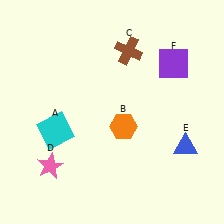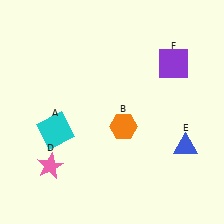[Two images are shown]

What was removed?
The brown cross (C) was removed in Image 2.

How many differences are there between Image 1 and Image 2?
There is 1 difference between the two images.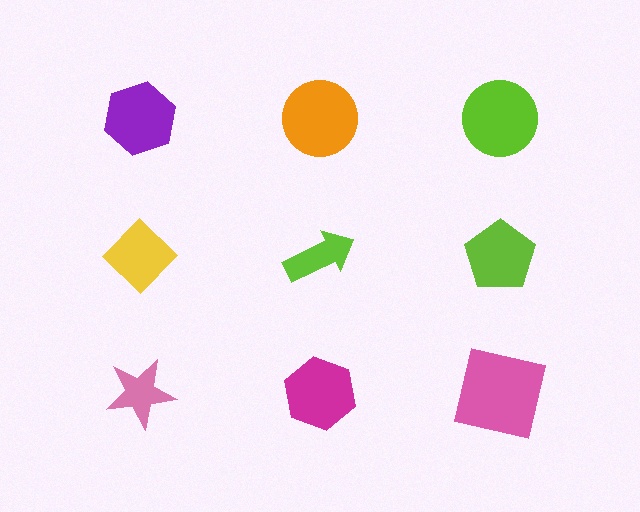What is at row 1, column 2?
An orange circle.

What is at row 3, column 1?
A pink star.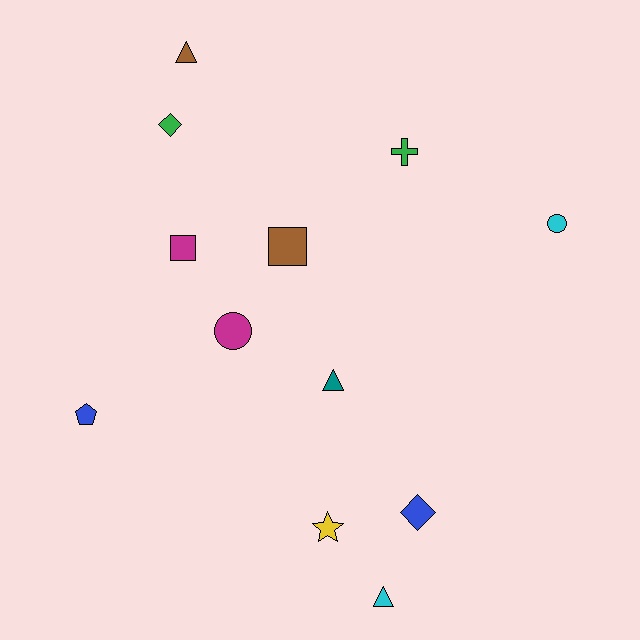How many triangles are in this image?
There are 3 triangles.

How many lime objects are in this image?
There are no lime objects.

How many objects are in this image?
There are 12 objects.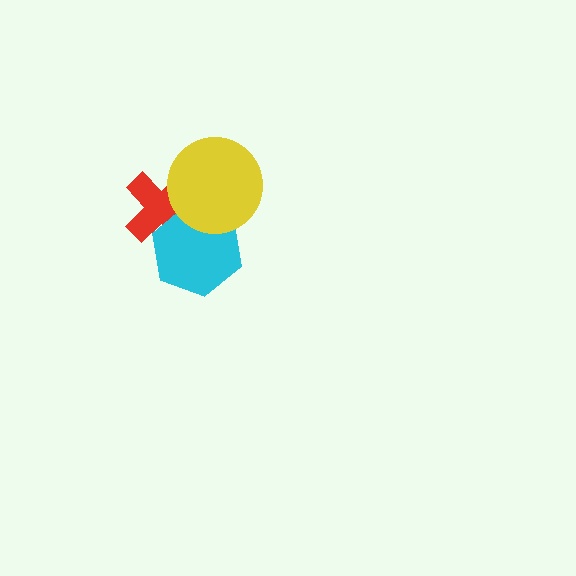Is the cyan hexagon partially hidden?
Yes, it is partially covered by another shape.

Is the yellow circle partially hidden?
No, no other shape covers it.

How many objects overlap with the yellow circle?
2 objects overlap with the yellow circle.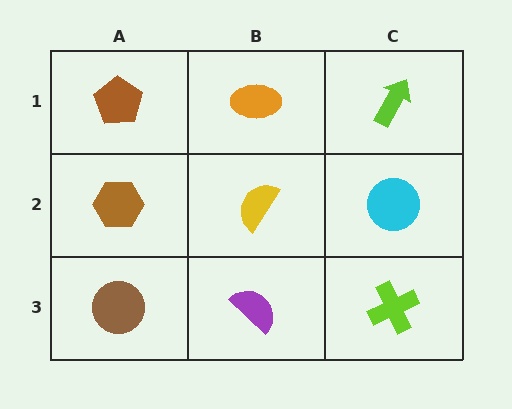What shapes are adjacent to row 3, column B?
A yellow semicircle (row 2, column B), a brown circle (row 3, column A), a lime cross (row 3, column C).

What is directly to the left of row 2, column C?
A yellow semicircle.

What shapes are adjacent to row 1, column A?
A brown hexagon (row 2, column A), an orange ellipse (row 1, column B).